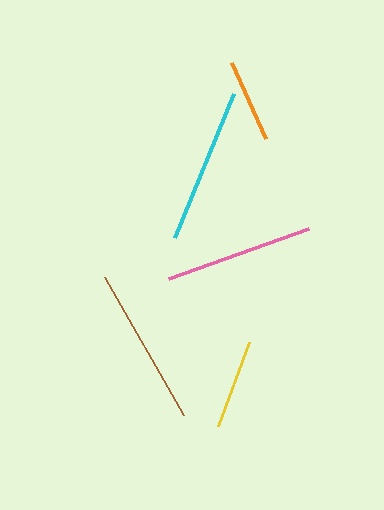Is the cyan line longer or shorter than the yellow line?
The cyan line is longer than the yellow line.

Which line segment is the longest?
The brown line is the longest at approximately 158 pixels.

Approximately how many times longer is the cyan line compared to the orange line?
The cyan line is approximately 1.9 times the length of the orange line.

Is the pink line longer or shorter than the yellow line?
The pink line is longer than the yellow line.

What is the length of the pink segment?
The pink segment is approximately 148 pixels long.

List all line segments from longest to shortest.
From longest to shortest: brown, cyan, pink, yellow, orange.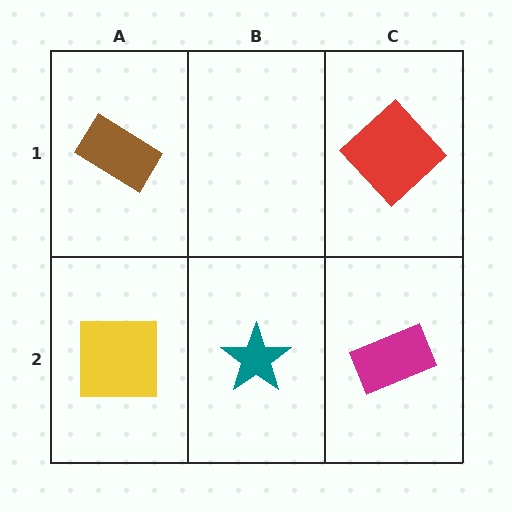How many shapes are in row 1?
2 shapes.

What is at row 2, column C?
A magenta rectangle.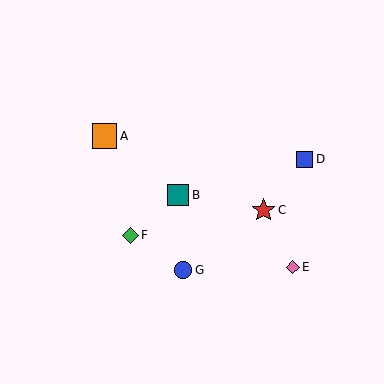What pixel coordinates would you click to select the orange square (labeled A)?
Click at (104, 136) to select the orange square A.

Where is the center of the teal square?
The center of the teal square is at (178, 195).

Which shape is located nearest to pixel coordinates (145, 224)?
The green diamond (labeled F) at (130, 235) is nearest to that location.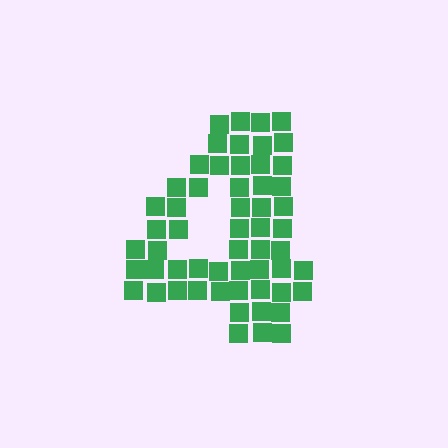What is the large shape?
The large shape is the digit 4.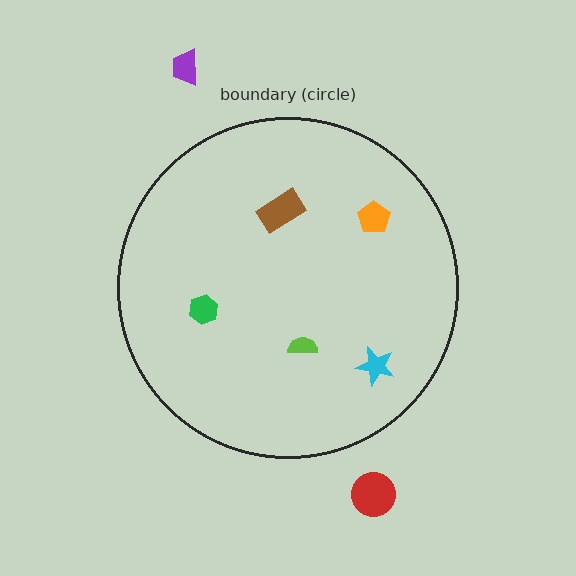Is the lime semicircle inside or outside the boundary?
Inside.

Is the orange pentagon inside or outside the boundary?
Inside.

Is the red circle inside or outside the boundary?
Outside.